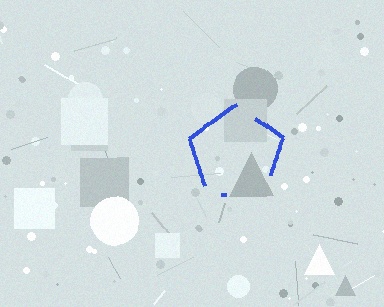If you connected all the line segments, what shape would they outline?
They would outline a pentagon.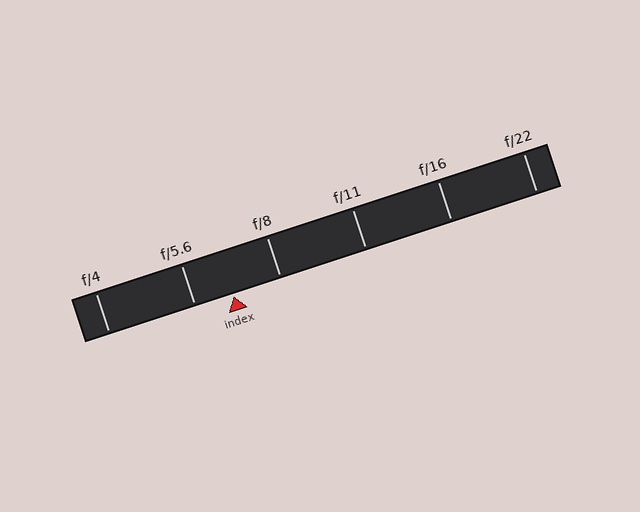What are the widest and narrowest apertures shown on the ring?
The widest aperture shown is f/4 and the narrowest is f/22.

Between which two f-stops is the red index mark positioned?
The index mark is between f/5.6 and f/8.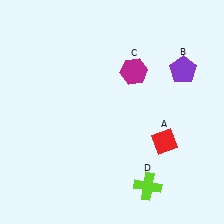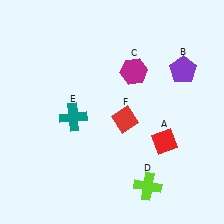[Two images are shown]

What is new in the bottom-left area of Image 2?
A teal cross (E) was added in the bottom-left area of Image 2.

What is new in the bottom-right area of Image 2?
A red diamond (F) was added in the bottom-right area of Image 2.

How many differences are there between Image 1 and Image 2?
There are 2 differences between the two images.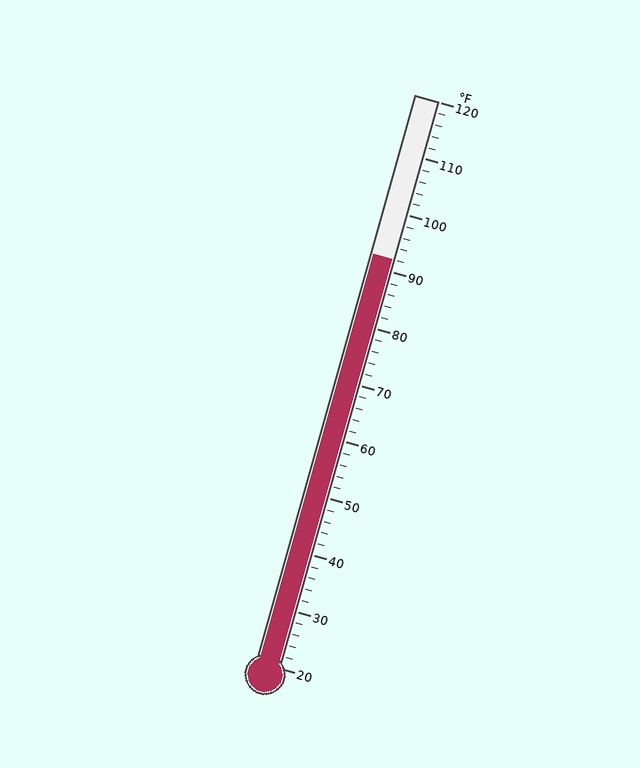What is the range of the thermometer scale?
The thermometer scale ranges from 20°F to 120°F.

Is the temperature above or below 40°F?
The temperature is above 40°F.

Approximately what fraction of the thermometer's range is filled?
The thermometer is filled to approximately 70% of its range.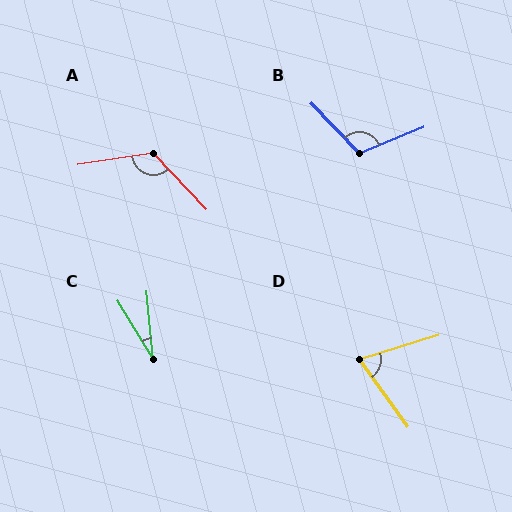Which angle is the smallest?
C, at approximately 26 degrees.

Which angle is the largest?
A, at approximately 125 degrees.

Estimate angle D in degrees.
Approximately 71 degrees.